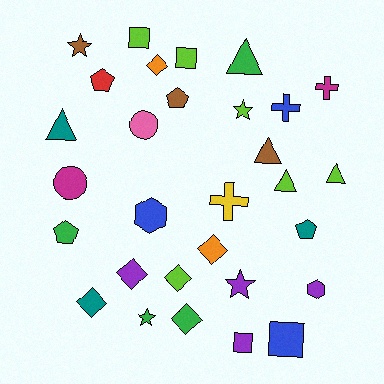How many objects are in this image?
There are 30 objects.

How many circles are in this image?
There are 2 circles.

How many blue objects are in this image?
There are 3 blue objects.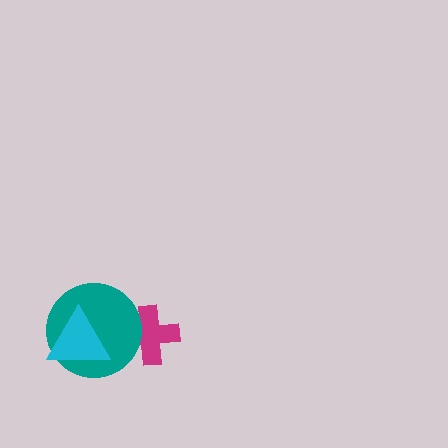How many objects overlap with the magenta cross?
1 object overlaps with the magenta cross.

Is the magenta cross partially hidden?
Yes, it is partially covered by another shape.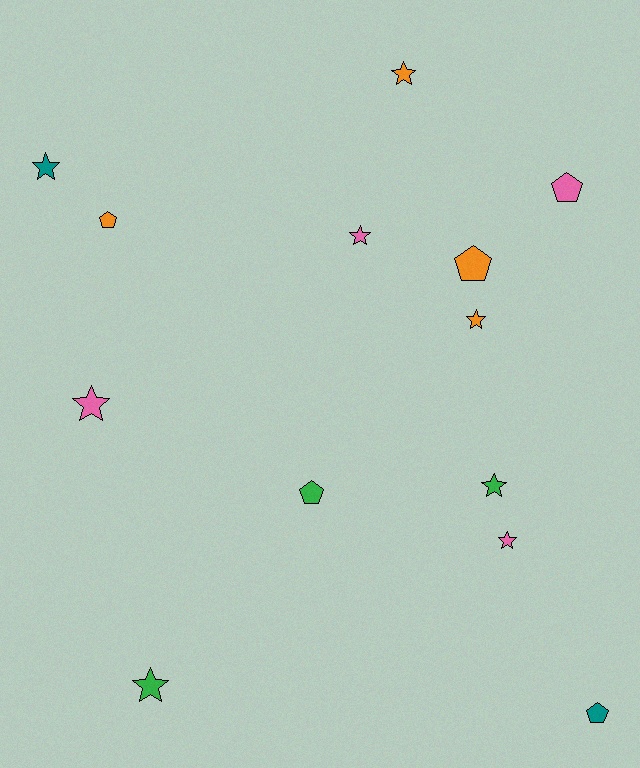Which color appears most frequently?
Orange, with 4 objects.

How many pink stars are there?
There are 3 pink stars.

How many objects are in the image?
There are 13 objects.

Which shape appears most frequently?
Star, with 8 objects.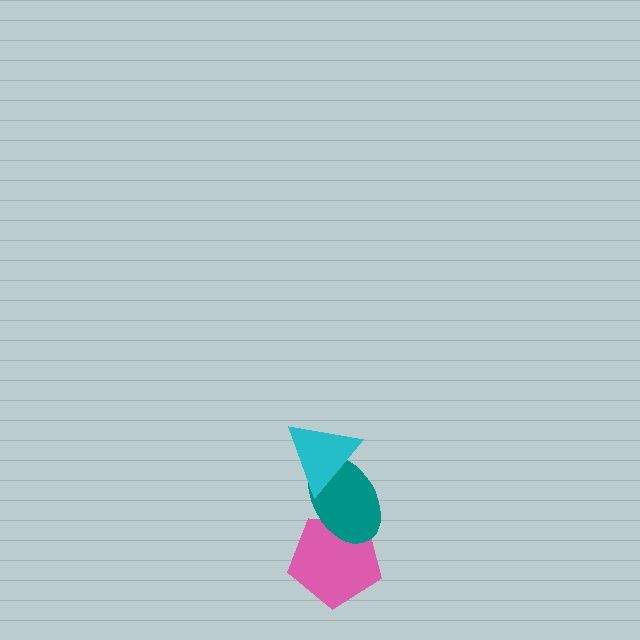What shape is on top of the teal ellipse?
The cyan triangle is on top of the teal ellipse.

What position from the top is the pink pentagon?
The pink pentagon is 3rd from the top.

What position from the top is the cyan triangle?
The cyan triangle is 1st from the top.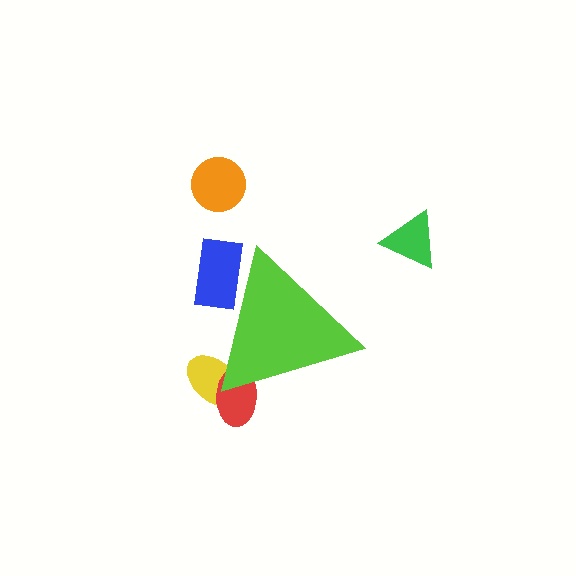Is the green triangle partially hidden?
No, the green triangle is fully visible.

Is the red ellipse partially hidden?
Yes, the red ellipse is partially hidden behind the lime triangle.